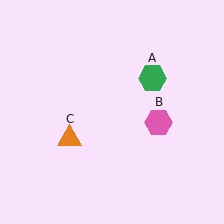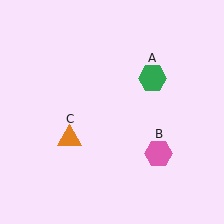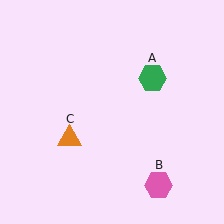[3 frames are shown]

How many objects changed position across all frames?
1 object changed position: pink hexagon (object B).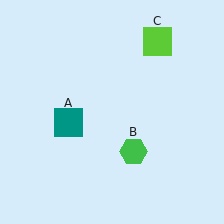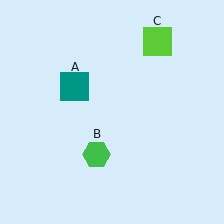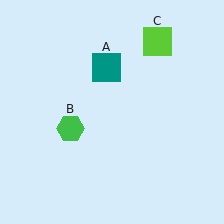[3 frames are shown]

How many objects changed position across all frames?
2 objects changed position: teal square (object A), green hexagon (object B).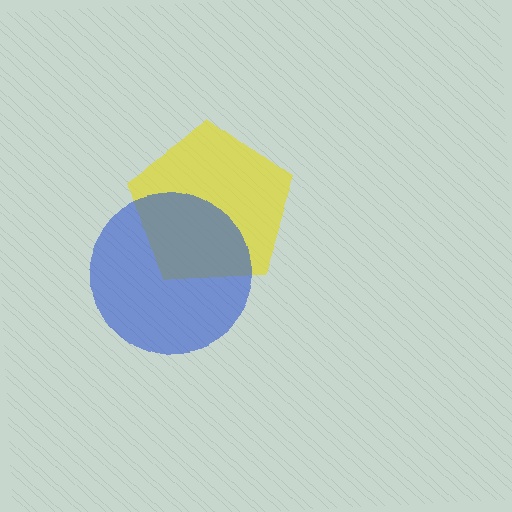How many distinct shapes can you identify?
There are 2 distinct shapes: a yellow pentagon, a blue circle.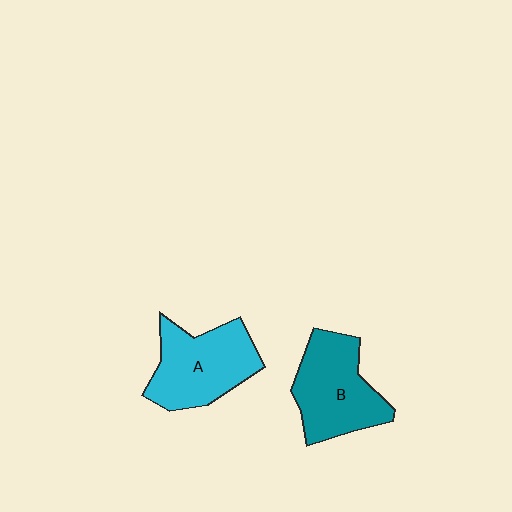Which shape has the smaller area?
Shape B (teal).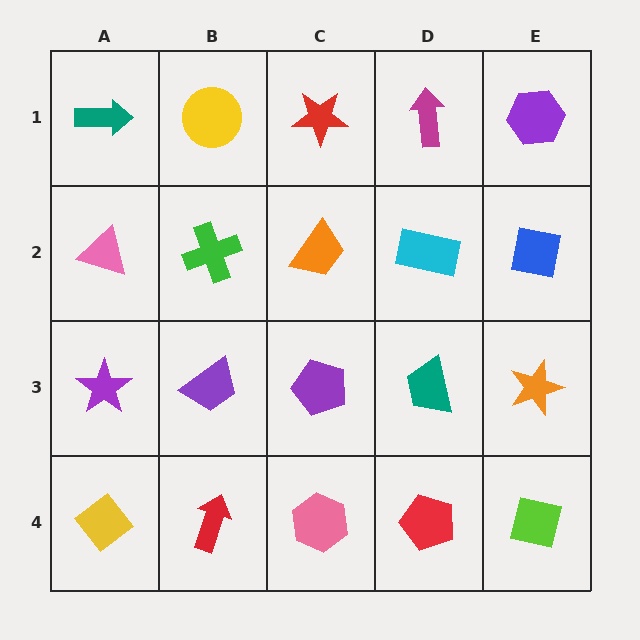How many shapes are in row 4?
5 shapes.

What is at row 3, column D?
A teal trapezoid.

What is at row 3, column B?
A purple trapezoid.